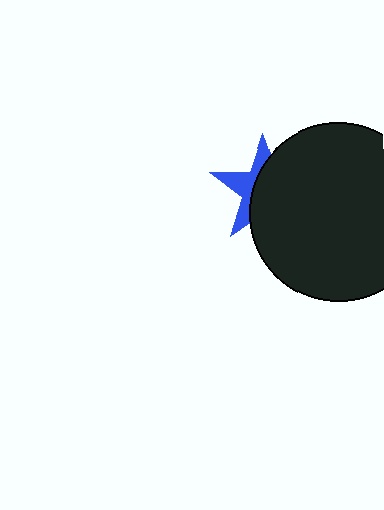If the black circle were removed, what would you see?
You would see the complete blue star.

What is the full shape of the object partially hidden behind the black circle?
The partially hidden object is a blue star.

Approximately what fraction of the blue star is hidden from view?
Roughly 62% of the blue star is hidden behind the black circle.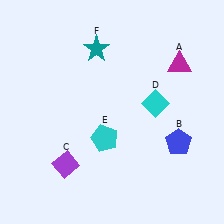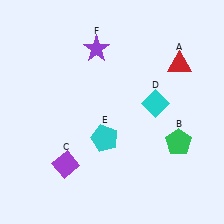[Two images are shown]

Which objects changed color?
A changed from magenta to red. B changed from blue to green. F changed from teal to purple.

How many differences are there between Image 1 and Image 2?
There are 3 differences between the two images.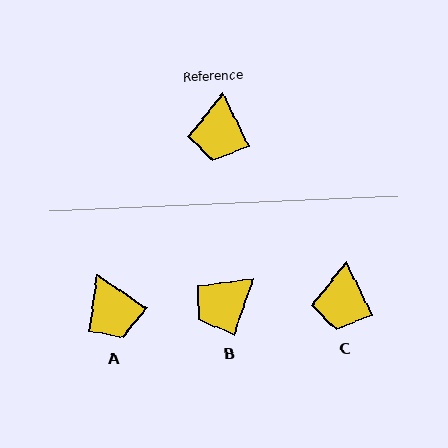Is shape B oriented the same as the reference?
No, it is off by about 45 degrees.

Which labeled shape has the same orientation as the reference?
C.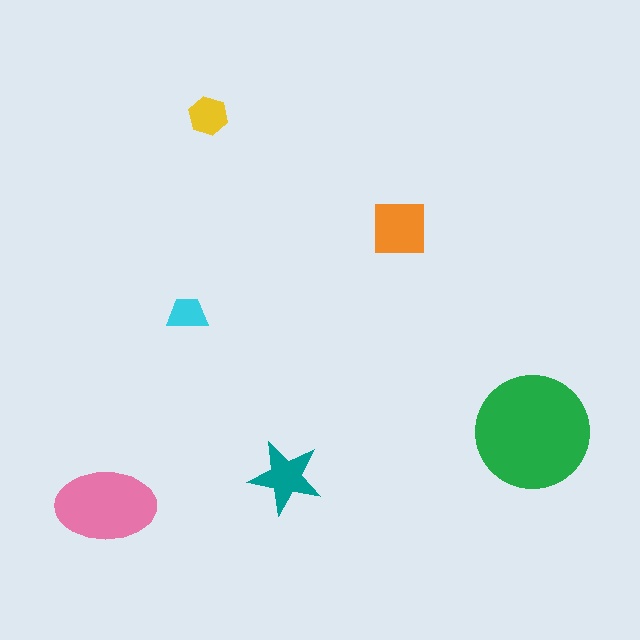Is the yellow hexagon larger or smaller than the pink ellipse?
Smaller.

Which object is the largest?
The green circle.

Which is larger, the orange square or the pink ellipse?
The pink ellipse.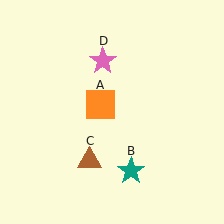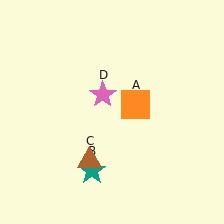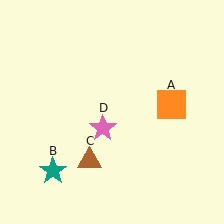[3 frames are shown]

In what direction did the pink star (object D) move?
The pink star (object D) moved down.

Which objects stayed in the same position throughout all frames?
Brown triangle (object C) remained stationary.